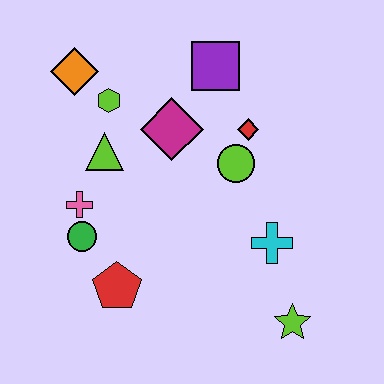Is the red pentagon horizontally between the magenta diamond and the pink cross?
Yes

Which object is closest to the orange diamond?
The lime hexagon is closest to the orange diamond.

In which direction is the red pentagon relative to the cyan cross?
The red pentagon is to the left of the cyan cross.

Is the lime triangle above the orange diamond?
No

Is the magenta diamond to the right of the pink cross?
Yes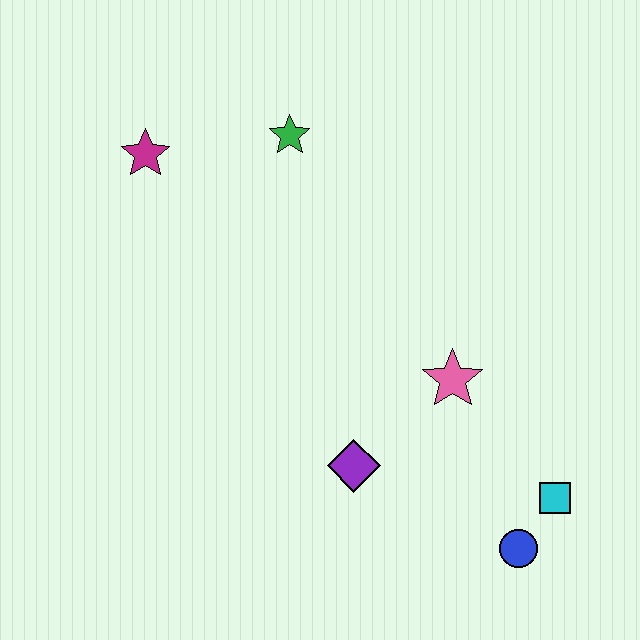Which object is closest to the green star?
The magenta star is closest to the green star.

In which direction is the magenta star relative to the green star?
The magenta star is to the left of the green star.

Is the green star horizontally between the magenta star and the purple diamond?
Yes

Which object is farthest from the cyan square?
The magenta star is farthest from the cyan square.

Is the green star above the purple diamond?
Yes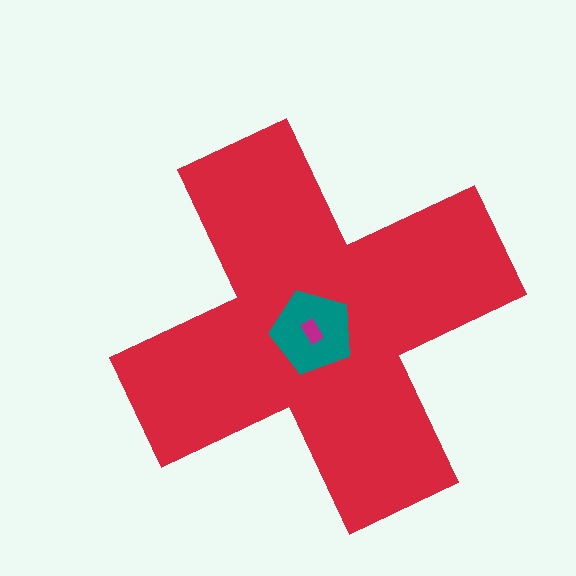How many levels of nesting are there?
3.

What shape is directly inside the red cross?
The teal pentagon.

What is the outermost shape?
The red cross.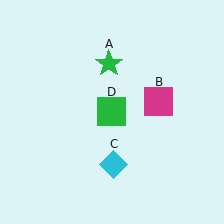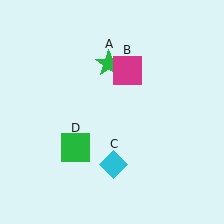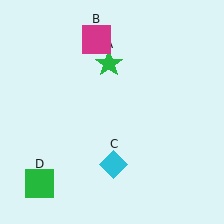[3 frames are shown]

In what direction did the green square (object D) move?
The green square (object D) moved down and to the left.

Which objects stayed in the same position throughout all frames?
Green star (object A) and cyan diamond (object C) remained stationary.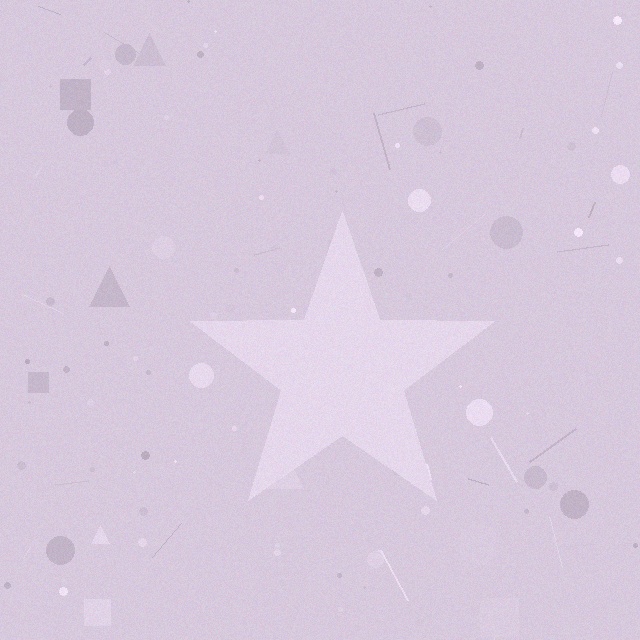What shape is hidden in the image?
A star is hidden in the image.